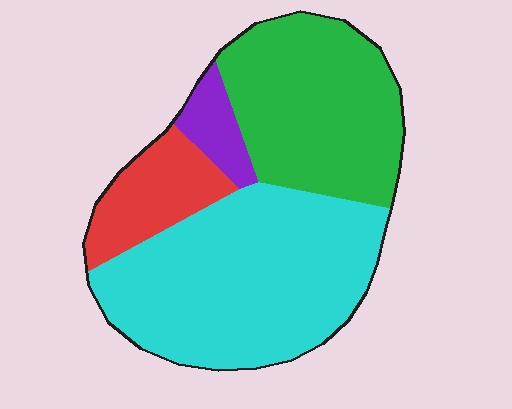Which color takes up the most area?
Cyan, at roughly 50%.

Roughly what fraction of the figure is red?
Red takes up less than a quarter of the figure.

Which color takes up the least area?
Purple, at roughly 5%.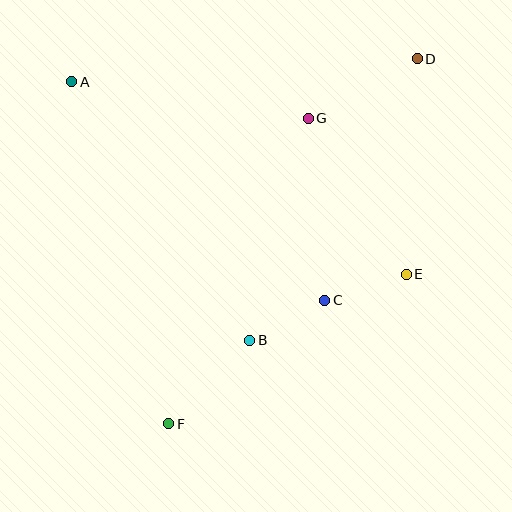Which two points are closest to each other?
Points B and C are closest to each other.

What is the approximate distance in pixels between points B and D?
The distance between B and D is approximately 327 pixels.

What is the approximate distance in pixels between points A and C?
The distance between A and C is approximately 334 pixels.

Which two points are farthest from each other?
Points D and F are farthest from each other.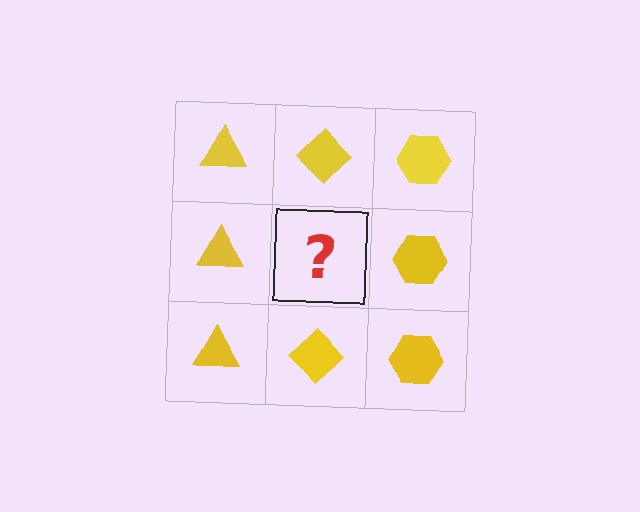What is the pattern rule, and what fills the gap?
The rule is that each column has a consistent shape. The gap should be filled with a yellow diamond.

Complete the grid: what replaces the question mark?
The question mark should be replaced with a yellow diamond.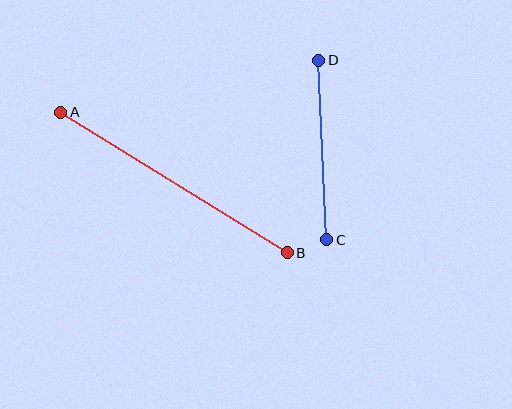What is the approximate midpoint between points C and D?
The midpoint is at approximately (323, 150) pixels.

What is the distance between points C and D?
The distance is approximately 179 pixels.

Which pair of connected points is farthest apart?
Points A and B are farthest apart.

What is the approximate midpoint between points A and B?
The midpoint is at approximately (174, 183) pixels.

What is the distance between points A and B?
The distance is approximately 267 pixels.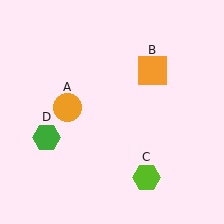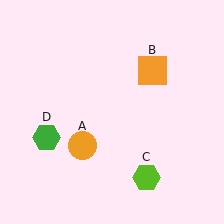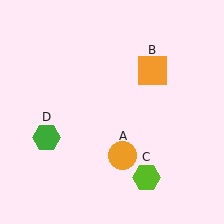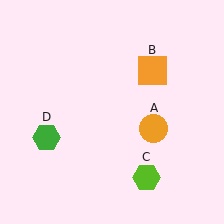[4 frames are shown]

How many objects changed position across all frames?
1 object changed position: orange circle (object A).